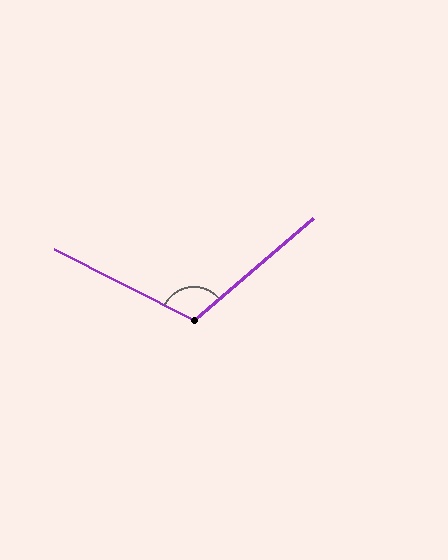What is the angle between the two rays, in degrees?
Approximately 113 degrees.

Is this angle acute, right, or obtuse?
It is obtuse.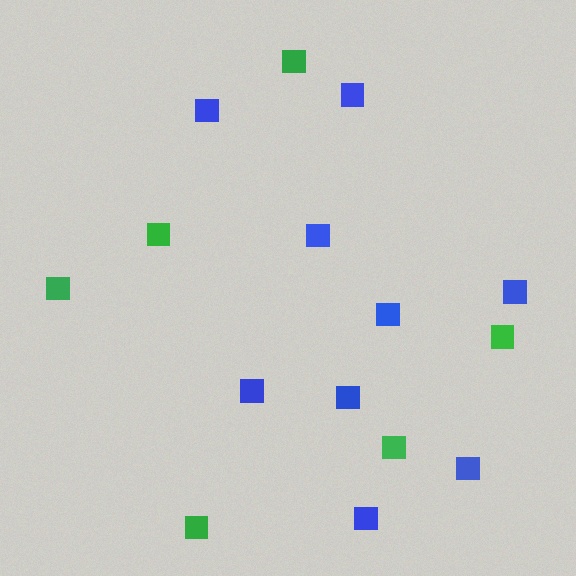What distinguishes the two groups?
There are 2 groups: one group of green squares (6) and one group of blue squares (9).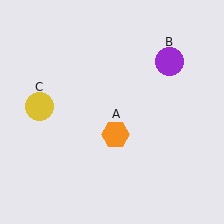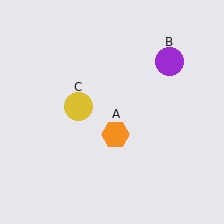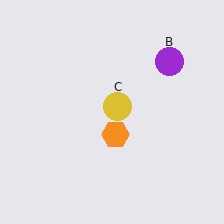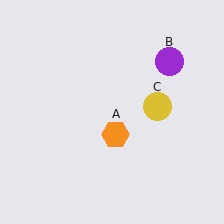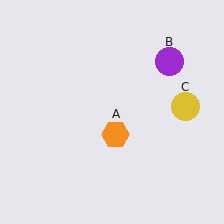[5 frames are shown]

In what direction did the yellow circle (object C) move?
The yellow circle (object C) moved right.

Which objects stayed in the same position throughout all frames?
Orange hexagon (object A) and purple circle (object B) remained stationary.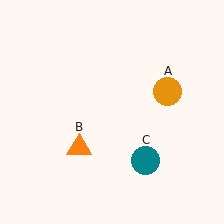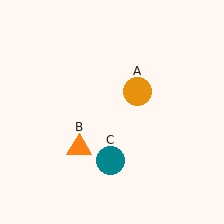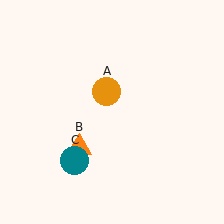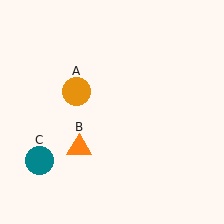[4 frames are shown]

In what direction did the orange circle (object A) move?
The orange circle (object A) moved left.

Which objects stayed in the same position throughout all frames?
Orange triangle (object B) remained stationary.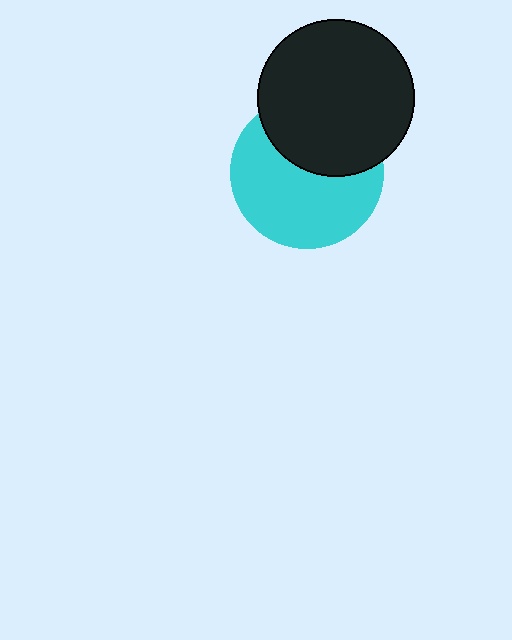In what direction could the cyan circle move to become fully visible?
The cyan circle could move down. That would shift it out from behind the black circle entirely.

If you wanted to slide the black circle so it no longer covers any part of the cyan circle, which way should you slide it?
Slide it up — that is the most direct way to separate the two shapes.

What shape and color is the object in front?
The object in front is a black circle.